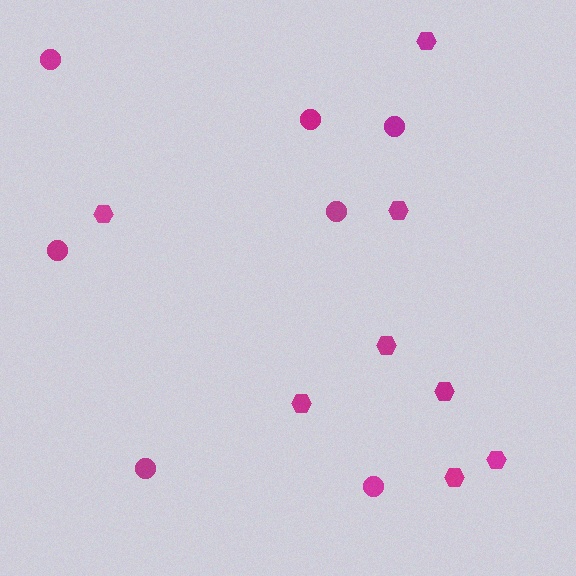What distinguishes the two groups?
There are 2 groups: one group of hexagons (8) and one group of circles (7).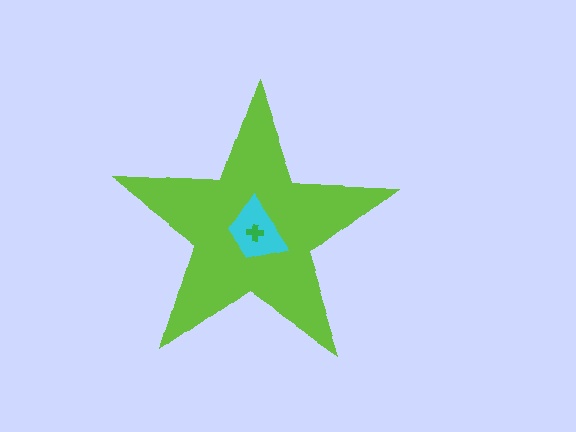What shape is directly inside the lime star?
The cyan trapezoid.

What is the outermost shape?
The lime star.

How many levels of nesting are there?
3.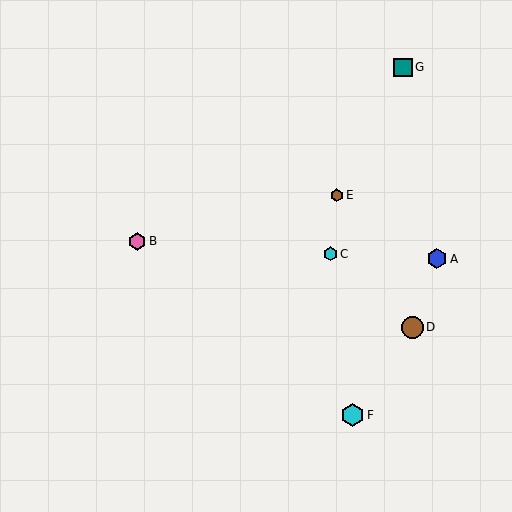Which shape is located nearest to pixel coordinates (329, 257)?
The cyan hexagon (labeled C) at (330, 254) is nearest to that location.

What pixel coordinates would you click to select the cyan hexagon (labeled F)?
Click at (352, 415) to select the cyan hexagon F.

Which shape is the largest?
The cyan hexagon (labeled F) is the largest.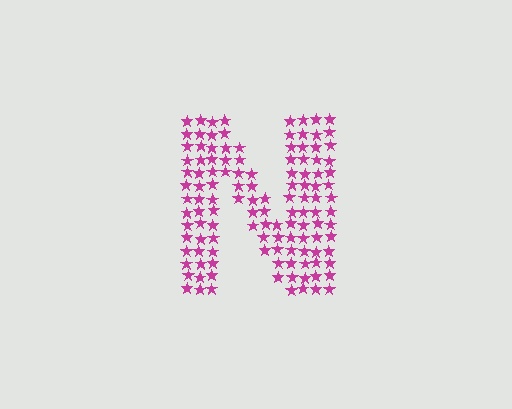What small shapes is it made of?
It is made of small stars.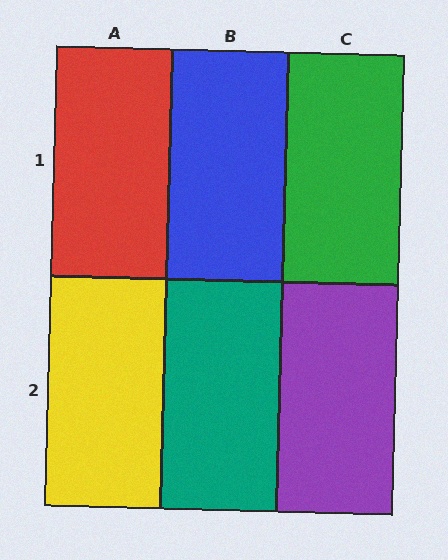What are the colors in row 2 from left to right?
Yellow, teal, purple.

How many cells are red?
1 cell is red.